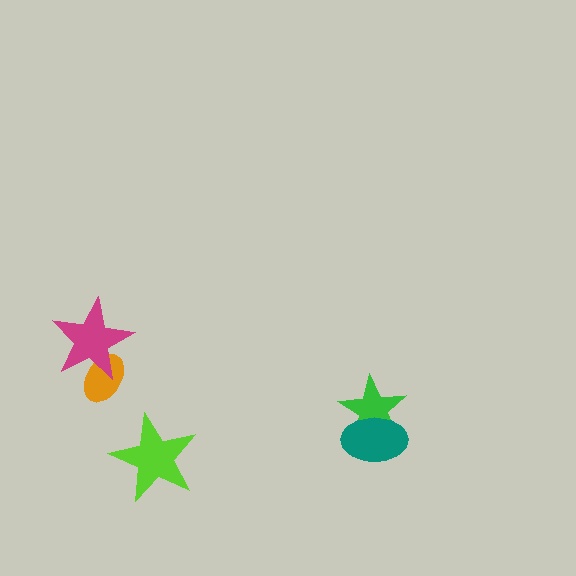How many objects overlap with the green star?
1 object overlaps with the green star.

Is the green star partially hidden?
Yes, it is partially covered by another shape.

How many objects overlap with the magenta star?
1 object overlaps with the magenta star.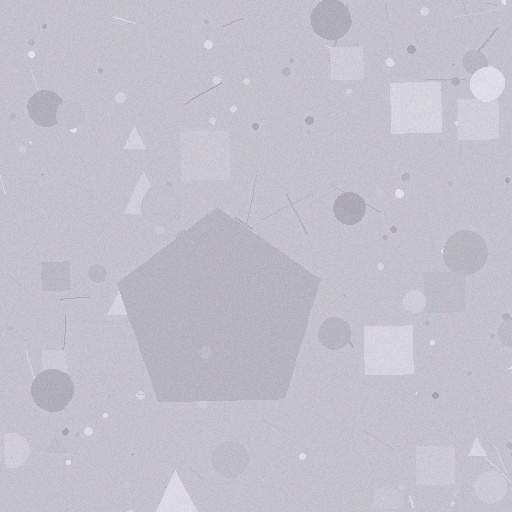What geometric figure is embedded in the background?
A pentagon is embedded in the background.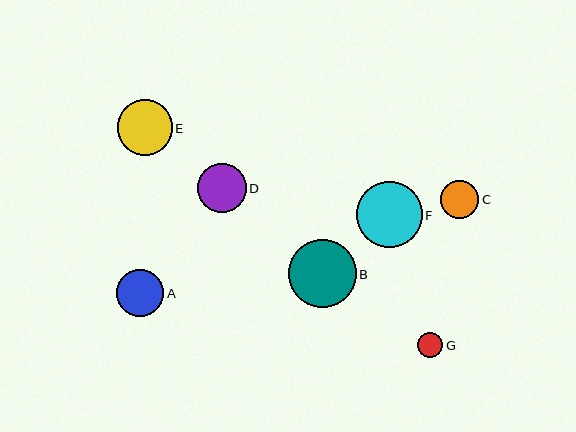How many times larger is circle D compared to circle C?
Circle D is approximately 1.3 times the size of circle C.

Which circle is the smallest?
Circle G is the smallest with a size of approximately 25 pixels.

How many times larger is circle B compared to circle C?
Circle B is approximately 1.8 times the size of circle C.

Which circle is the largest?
Circle B is the largest with a size of approximately 68 pixels.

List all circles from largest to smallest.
From largest to smallest: B, F, E, D, A, C, G.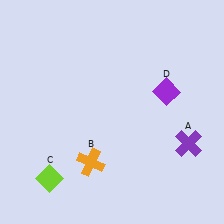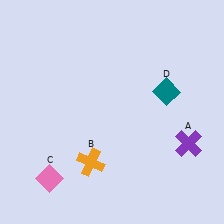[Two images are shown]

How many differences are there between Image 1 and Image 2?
There are 2 differences between the two images.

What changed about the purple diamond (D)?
In Image 1, D is purple. In Image 2, it changed to teal.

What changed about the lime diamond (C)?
In Image 1, C is lime. In Image 2, it changed to pink.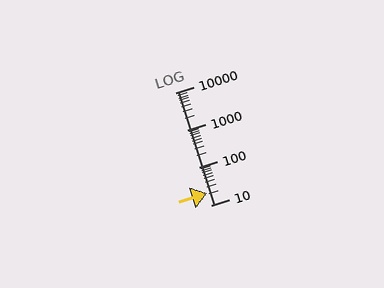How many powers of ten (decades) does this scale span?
The scale spans 3 decades, from 10 to 10000.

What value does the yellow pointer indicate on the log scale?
The pointer indicates approximately 21.